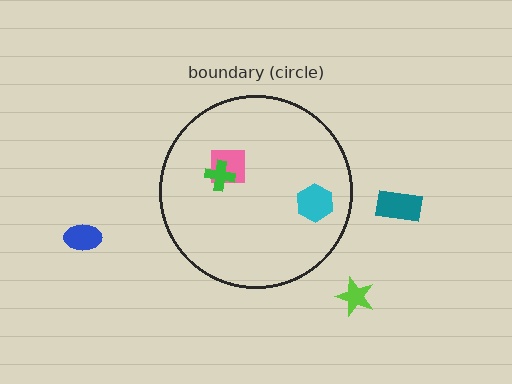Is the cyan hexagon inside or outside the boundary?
Inside.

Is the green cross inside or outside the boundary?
Inside.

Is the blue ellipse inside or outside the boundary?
Outside.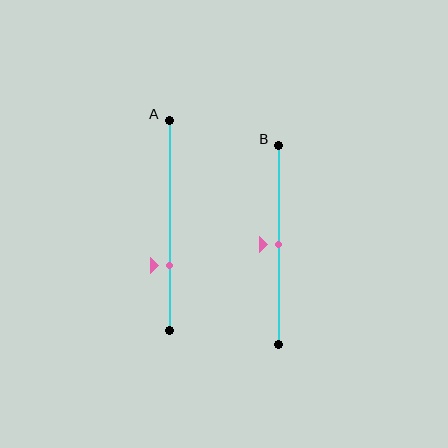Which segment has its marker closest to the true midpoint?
Segment B has its marker closest to the true midpoint.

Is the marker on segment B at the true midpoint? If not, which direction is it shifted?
Yes, the marker on segment B is at the true midpoint.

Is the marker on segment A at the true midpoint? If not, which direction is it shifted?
No, the marker on segment A is shifted downward by about 19% of the segment length.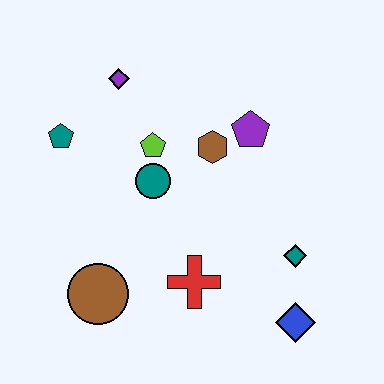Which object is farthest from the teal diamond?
The teal pentagon is farthest from the teal diamond.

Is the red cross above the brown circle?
Yes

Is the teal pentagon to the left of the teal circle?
Yes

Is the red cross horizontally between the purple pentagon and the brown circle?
Yes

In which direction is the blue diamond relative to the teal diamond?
The blue diamond is below the teal diamond.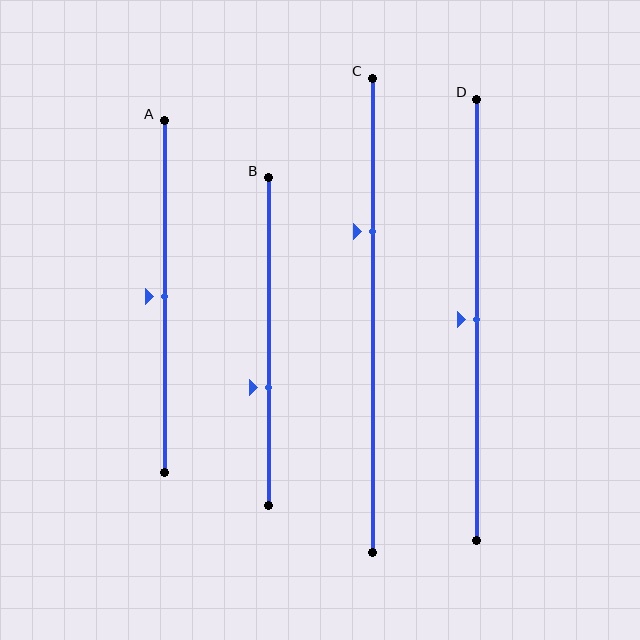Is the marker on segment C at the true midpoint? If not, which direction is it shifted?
No, the marker on segment C is shifted upward by about 18% of the segment length.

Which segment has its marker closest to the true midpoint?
Segment A has its marker closest to the true midpoint.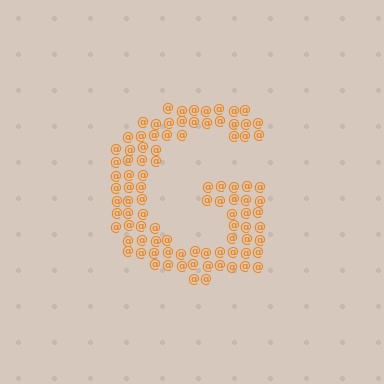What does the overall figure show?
The overall figure shows the letter G.